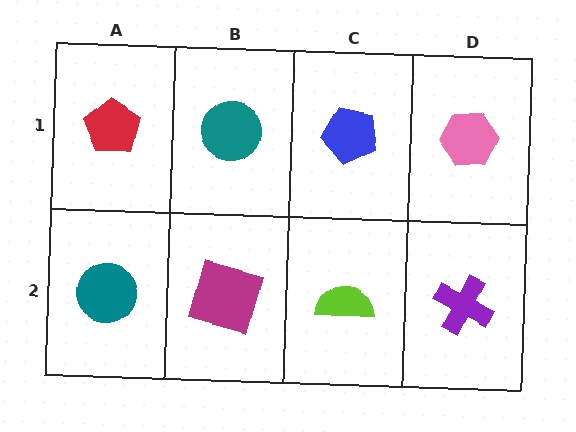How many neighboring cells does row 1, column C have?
3.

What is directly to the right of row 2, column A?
A magenta square.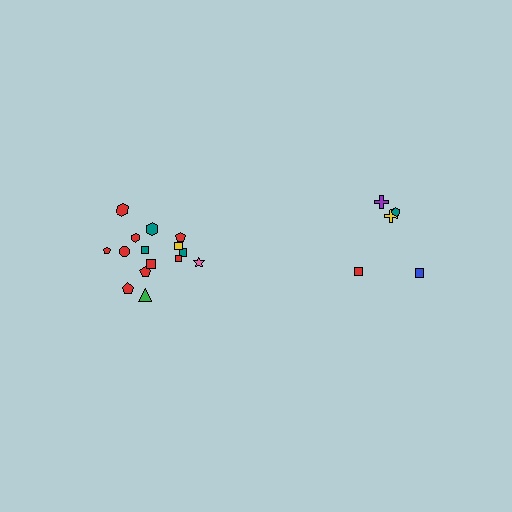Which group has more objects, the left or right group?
The left group.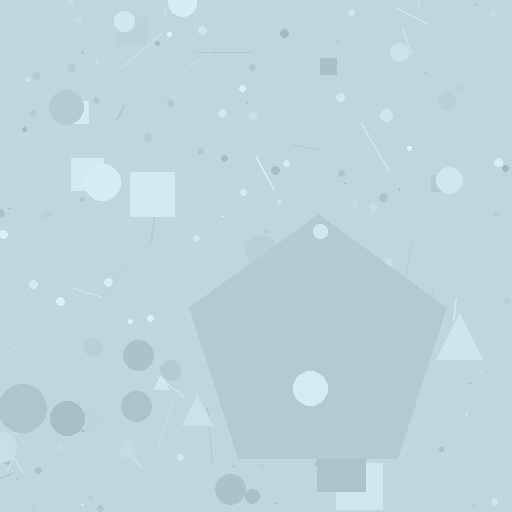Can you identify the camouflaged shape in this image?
The camouflaged shape is a pentagon.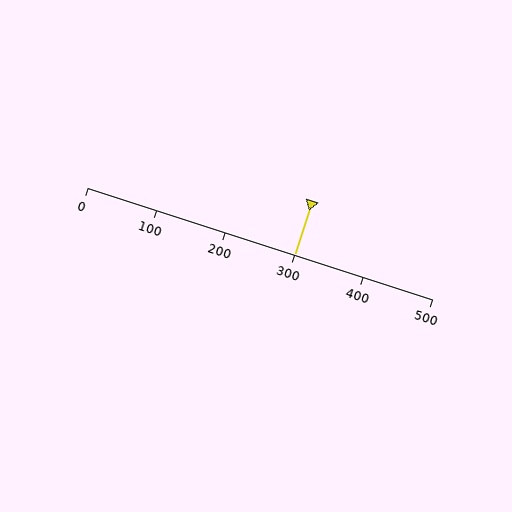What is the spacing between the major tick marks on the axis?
The major ticks are spaced 100 apart.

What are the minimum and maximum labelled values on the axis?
The axis runs from 0 to 500.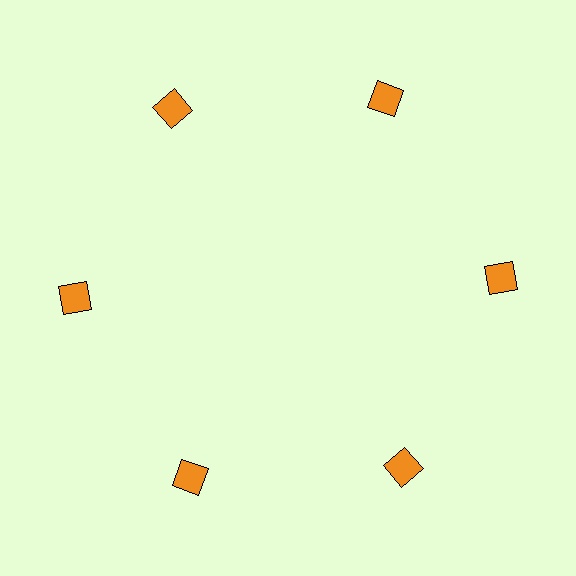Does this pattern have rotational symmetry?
Yes, this pattern has 6-fold rotational symmetry. It looks the same after rotating 60 degrees around the center.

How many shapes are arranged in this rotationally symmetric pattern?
There are 6 shapes, arranged in 6 groups of 1.